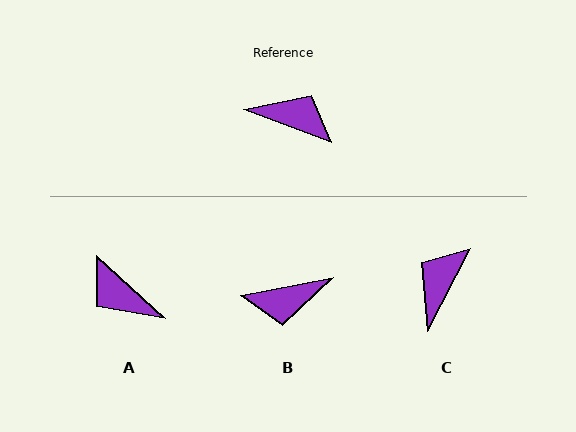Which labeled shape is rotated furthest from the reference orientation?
A, about 158 degrees away.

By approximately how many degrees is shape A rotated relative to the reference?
Approximately 158 degrees counter-clockwise.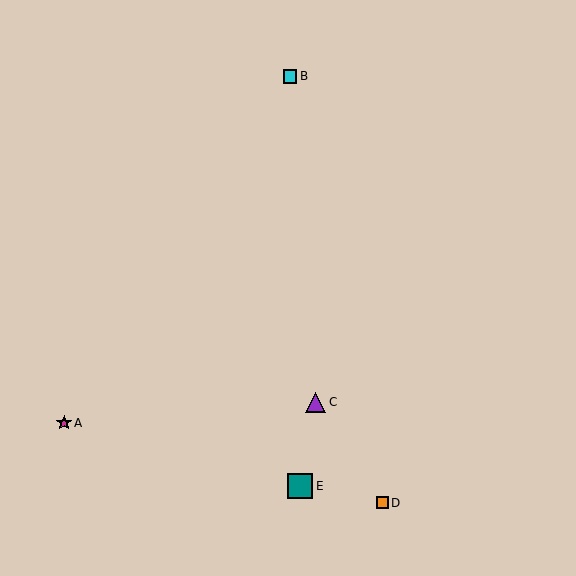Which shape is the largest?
The teal square (labeled E) is the largest.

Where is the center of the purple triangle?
The center of the purple triangle is at (315, 402).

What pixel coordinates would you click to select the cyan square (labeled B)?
Click at (290, 76) to select the cyan square B.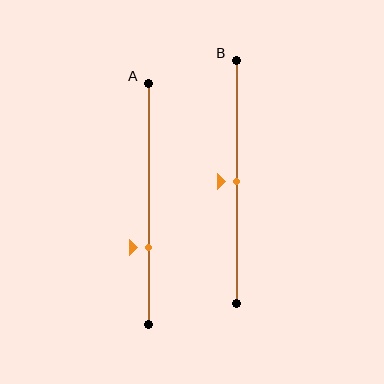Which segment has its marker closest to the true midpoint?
Segment B has its marker closest to the true midpoint.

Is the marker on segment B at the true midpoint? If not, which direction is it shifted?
Yes, the marker on segment B is at the true midpoint.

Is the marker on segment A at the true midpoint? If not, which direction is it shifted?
No, the marker on segment A is shifted downward by about 18% of the segment length.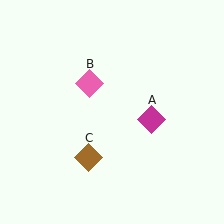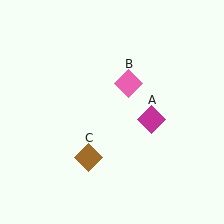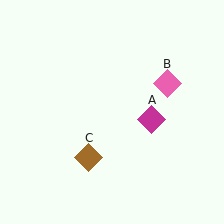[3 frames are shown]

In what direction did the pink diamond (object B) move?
The pink diamond (object B) moved right.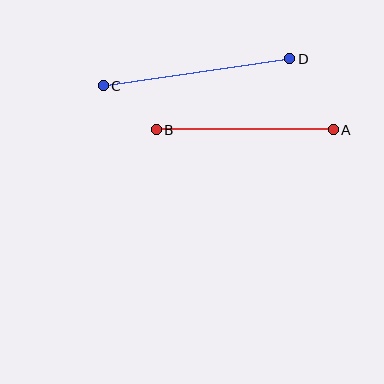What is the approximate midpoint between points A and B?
The midpoint is at approximately (245, 130) pixels.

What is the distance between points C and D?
The distance is approximately 189 pixels.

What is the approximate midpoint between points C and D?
The midpoint is at approximately (197, 72) pixels.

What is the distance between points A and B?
The distance is approximately 177 pixels.